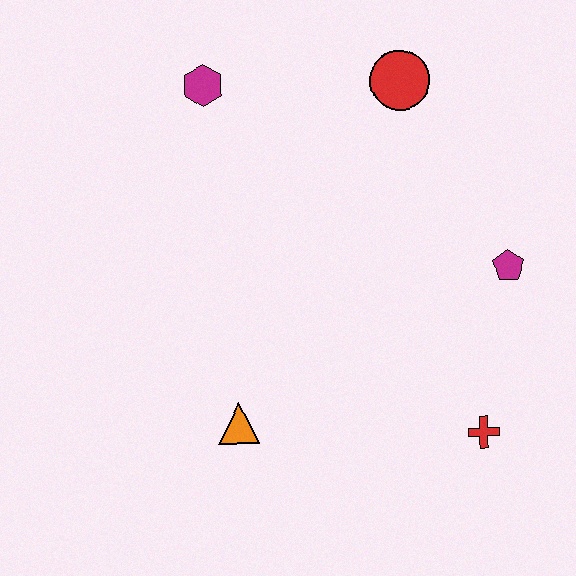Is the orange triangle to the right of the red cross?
No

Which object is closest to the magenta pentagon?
The red cross is closest to the magenta pentagon.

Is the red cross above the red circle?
No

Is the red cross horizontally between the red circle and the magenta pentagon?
Yes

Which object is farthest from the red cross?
The magenta hexagon is farthest from the red cross.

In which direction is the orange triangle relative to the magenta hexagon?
The orange triangle is below the magenta hexagon.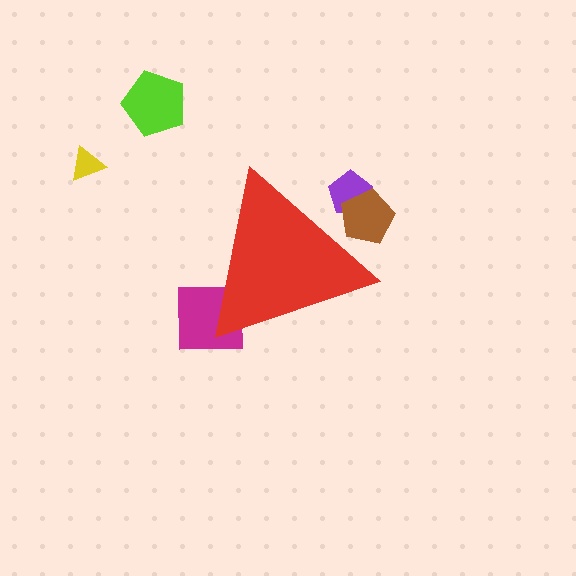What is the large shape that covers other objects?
A red triangle.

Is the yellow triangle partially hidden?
No, the yellow triangle is fully visible.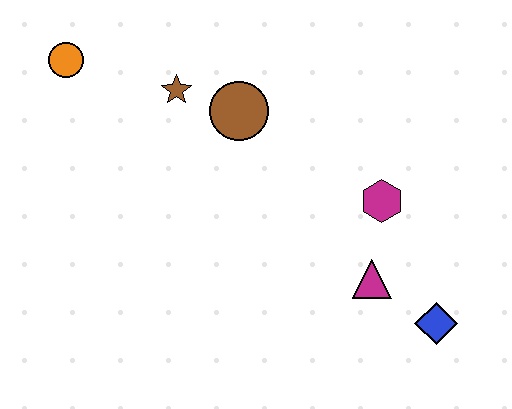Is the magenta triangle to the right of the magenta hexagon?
No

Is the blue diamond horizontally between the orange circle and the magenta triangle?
No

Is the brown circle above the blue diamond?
Yes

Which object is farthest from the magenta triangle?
The orange circle is farthest from the magenta triangle.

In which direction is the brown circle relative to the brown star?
The brown circle is to the right of the brown star.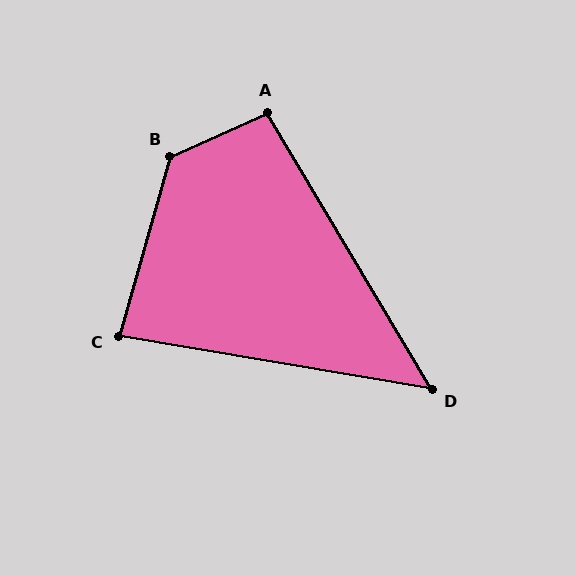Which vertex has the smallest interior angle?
D, at approximately 50 degrees.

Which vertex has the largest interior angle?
B, at approximately 130 degrees.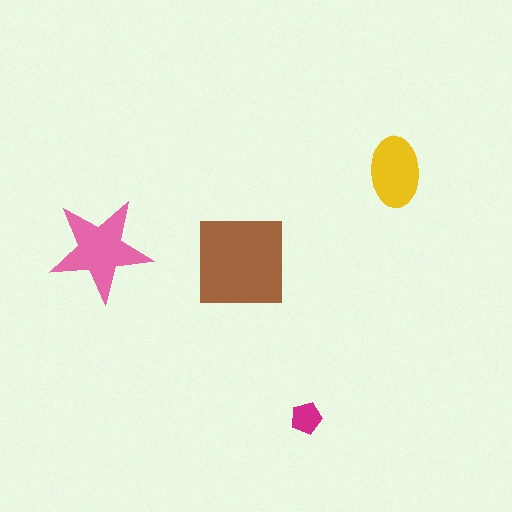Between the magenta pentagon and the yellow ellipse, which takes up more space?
The yellow ellipse.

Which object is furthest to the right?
The yellow ellipse is rightmost.